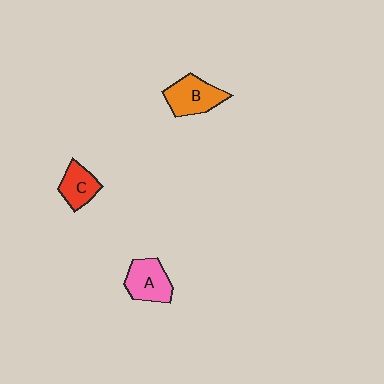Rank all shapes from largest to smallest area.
From largest to smallest: B (orange), A (pink), C (red).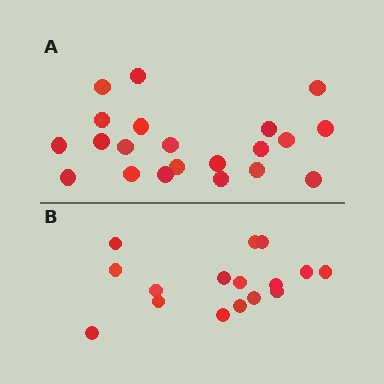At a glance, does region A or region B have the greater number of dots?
Region A (the top region) has more dots.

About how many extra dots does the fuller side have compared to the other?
Region A has about 5 more dots than region B.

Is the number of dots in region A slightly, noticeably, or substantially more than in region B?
Region A has noticeably more, but not dramatically so. The ratio is roughly 1.3 to 1.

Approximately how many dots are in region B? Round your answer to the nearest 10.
About 20 dots. (The exact count is 16, which rounds to 20.)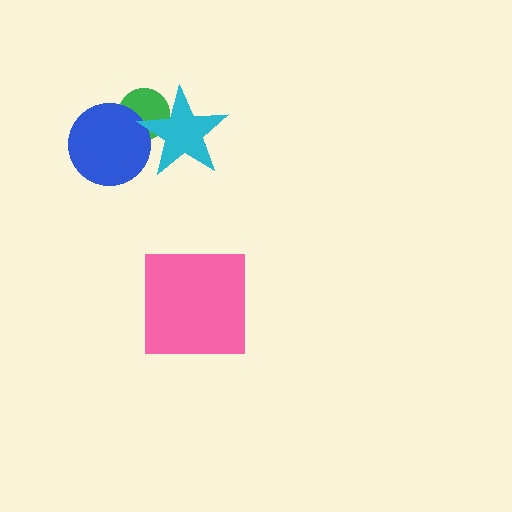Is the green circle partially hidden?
Yes, it is partially covered by another shape.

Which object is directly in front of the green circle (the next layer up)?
The blue circle is directly in front of the green circle.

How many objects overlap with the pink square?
0 objects overlap with the pink square.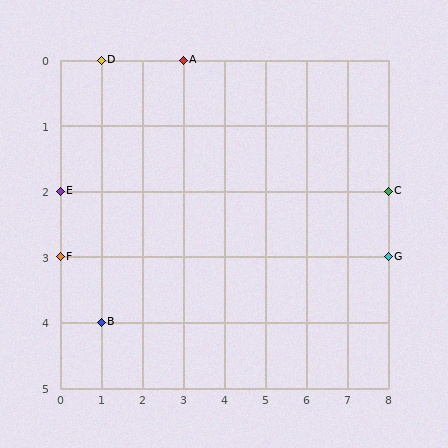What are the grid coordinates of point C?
Point C is at grid coordinates (8, 2).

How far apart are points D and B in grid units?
Points D and B are 4 rows apart.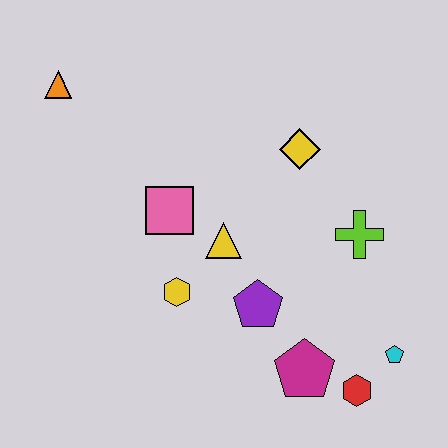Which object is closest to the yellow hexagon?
The yellow triangle is closest to the yellow hexagon.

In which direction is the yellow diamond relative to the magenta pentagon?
The yellow diamond is above the magenta pentagon.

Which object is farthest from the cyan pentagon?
The orange triangle is farthest from the cyan pentagon.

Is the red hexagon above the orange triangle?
No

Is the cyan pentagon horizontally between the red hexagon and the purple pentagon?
No